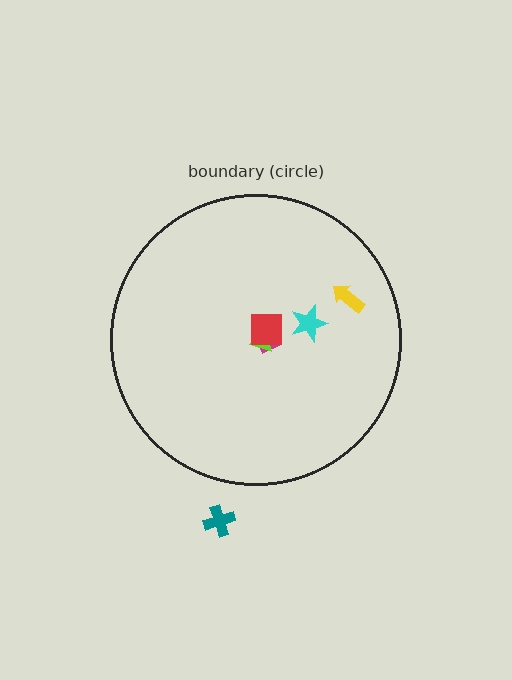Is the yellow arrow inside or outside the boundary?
Inside.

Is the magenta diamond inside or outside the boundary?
Inside.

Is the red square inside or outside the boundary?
Inside.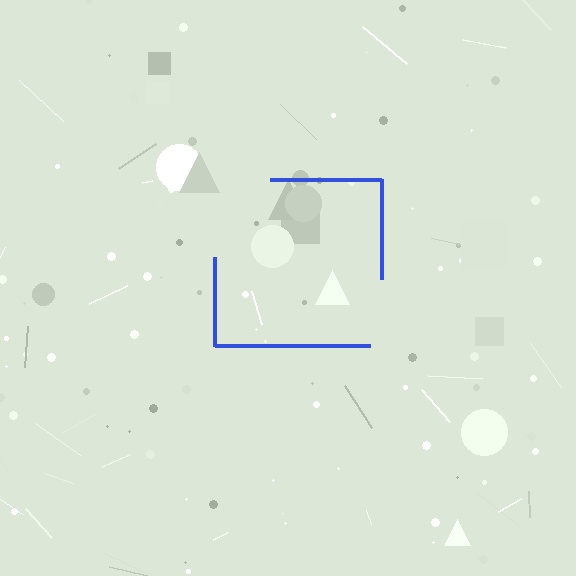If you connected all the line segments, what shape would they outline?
They would outline a square.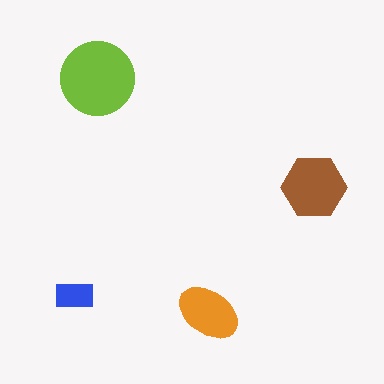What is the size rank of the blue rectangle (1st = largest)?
4th.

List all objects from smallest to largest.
The blue rectangle, the orange ellipse, the brown hexagon, the lime circle.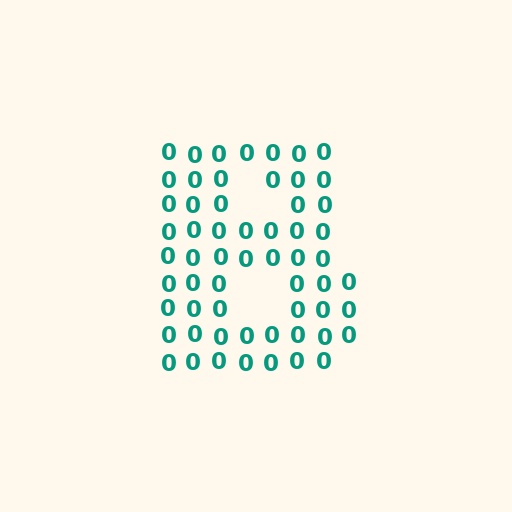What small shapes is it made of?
It is made of small digit 0's.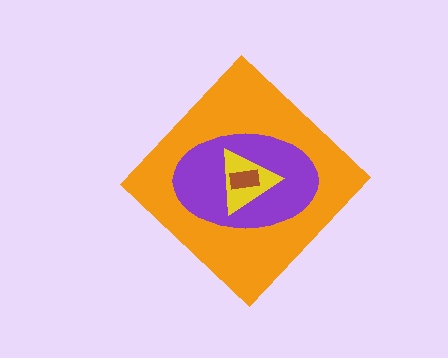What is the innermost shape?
The brown rectangle.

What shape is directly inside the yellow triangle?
The brown rectangle.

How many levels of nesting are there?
4.